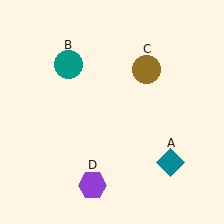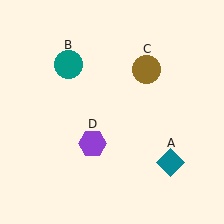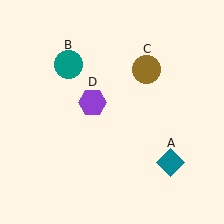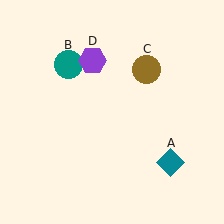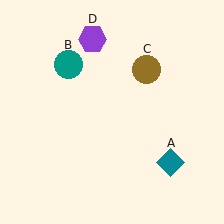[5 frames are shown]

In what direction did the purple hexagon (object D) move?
The purple hexagon (object D) moved up.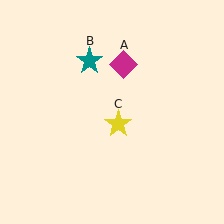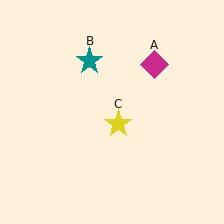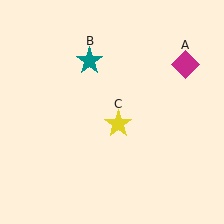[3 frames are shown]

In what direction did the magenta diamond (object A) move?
The magenta diamond (object A) moved right.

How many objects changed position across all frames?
1 object changed position: magenta diamond (object A).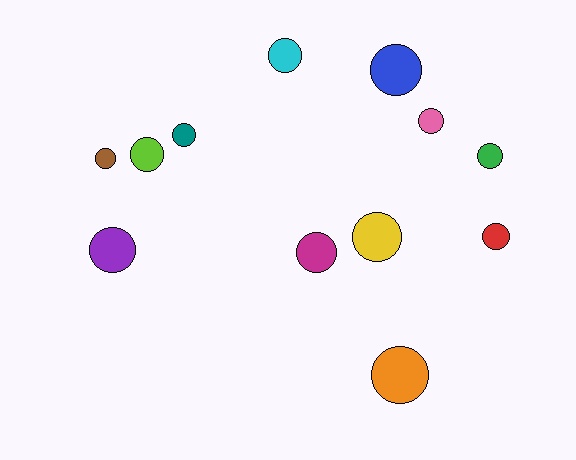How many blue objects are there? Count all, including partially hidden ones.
There is 1 blue object.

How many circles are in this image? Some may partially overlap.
There are 12 circles.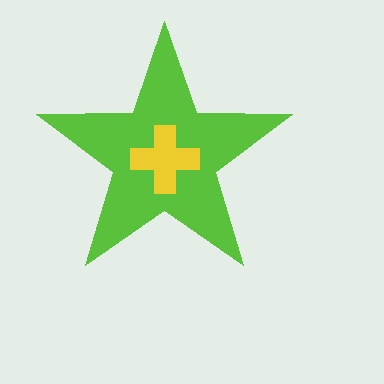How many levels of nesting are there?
2.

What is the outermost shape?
The lime star.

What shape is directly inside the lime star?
The yellow cross.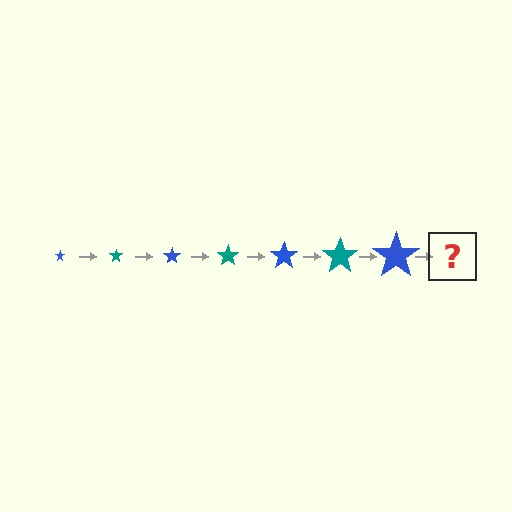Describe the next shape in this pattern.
It should be a teal star, larger than the previous one.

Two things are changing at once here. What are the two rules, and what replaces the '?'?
The two rules are that the star grows larger each step and the color cycles through blue and teal. The '?' should be a teal star, larger than the previous one.